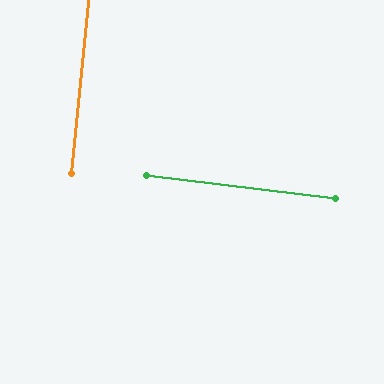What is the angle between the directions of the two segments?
Approximately 89 degrees.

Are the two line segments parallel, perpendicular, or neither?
Perpendicular — they meet at approximately 89°.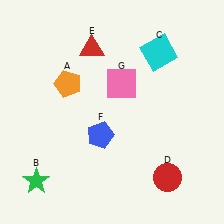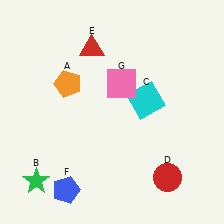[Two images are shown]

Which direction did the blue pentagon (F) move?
The blue pentagon (F) moved down.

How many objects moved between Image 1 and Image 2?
2 objects moved between the two images.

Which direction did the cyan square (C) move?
The cyan square (C) moved down.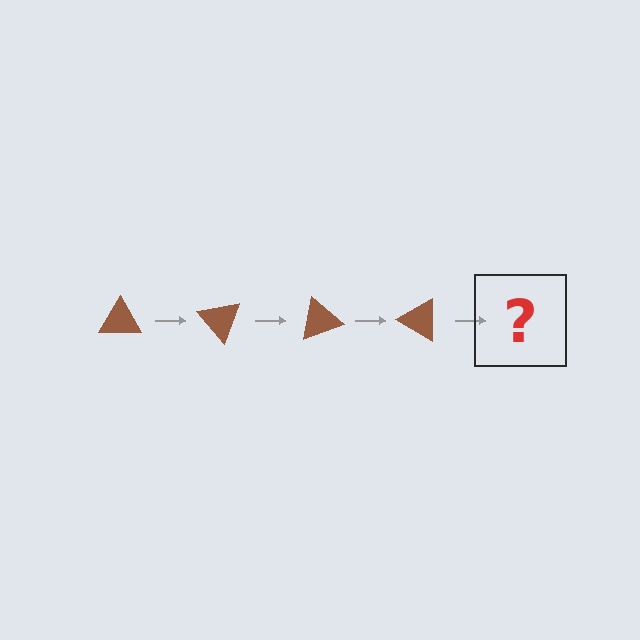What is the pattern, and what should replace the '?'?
The pattern is that the triangle rotates 50 degrees each step. The '?' should be a brown triangle rotated 200 degrees.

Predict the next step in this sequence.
The next step is a brown triangle rotated 200 degrees.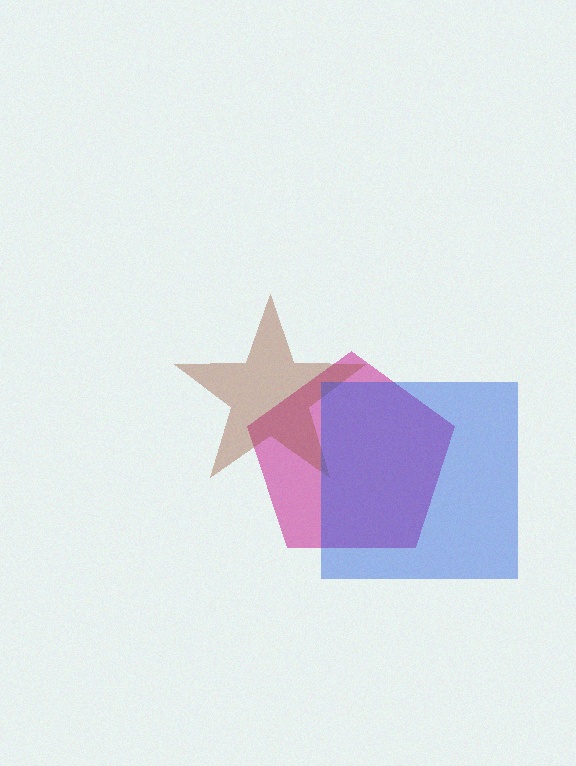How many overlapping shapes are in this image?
There are 3 overlapping shapes in the image.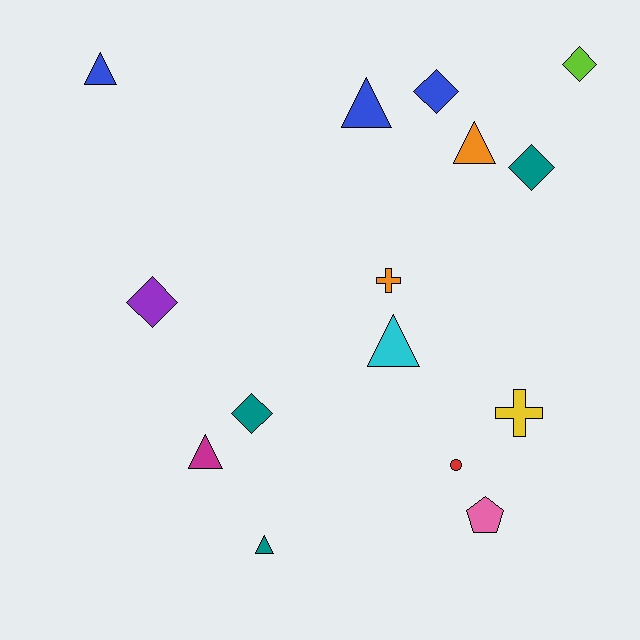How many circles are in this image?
There is 1 circle.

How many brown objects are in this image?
There are no brown objects.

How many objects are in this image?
There are 15 objects.